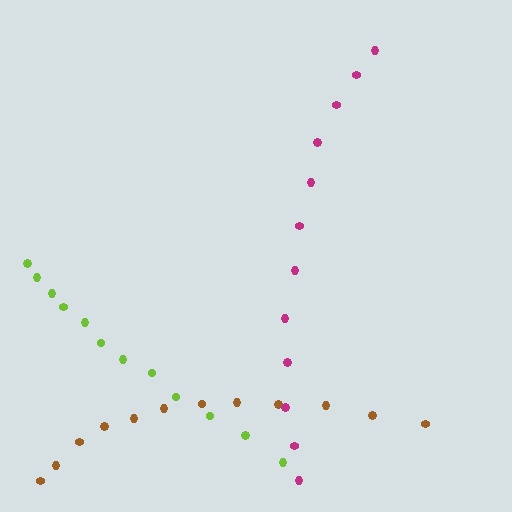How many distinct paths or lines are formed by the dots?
There are 3 distinct paths.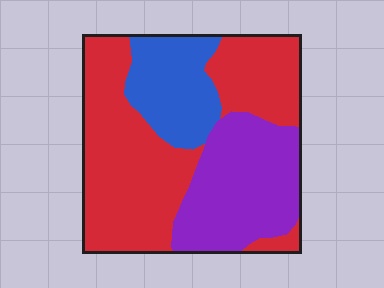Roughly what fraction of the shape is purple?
Purple takes up between a quarter and a half of the shape.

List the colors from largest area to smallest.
From largest to smallest: red, purple, blue.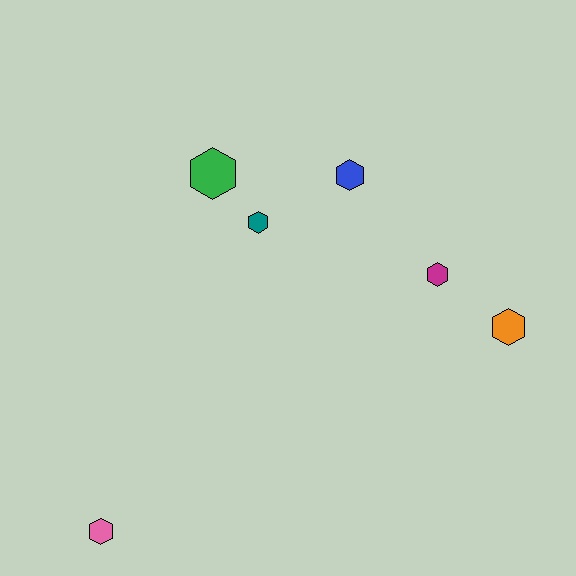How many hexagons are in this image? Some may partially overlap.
There are 6 hexagons.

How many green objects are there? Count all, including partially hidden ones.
There is 1 green object.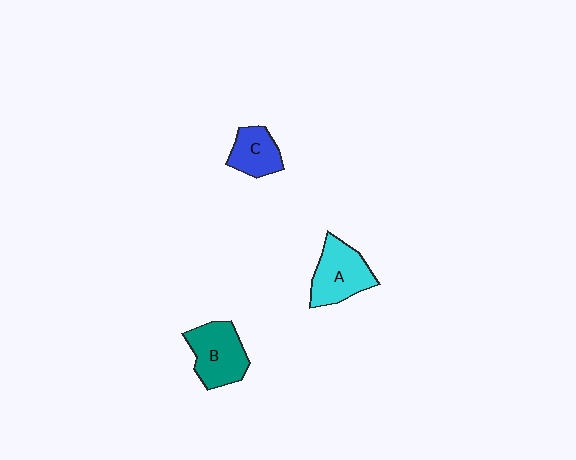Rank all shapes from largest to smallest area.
From largest to smallest: B (teal), A (cyan), C (blue).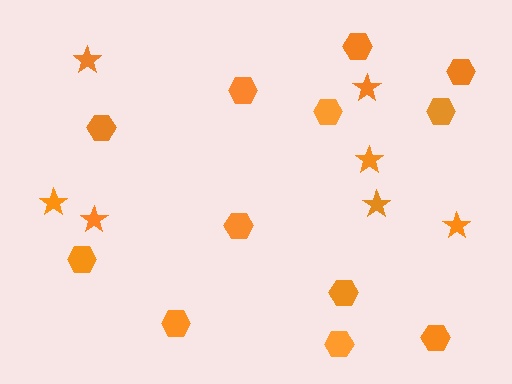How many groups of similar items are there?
There are 2 groups: one group of stars (7) and one group of hexagons (12).